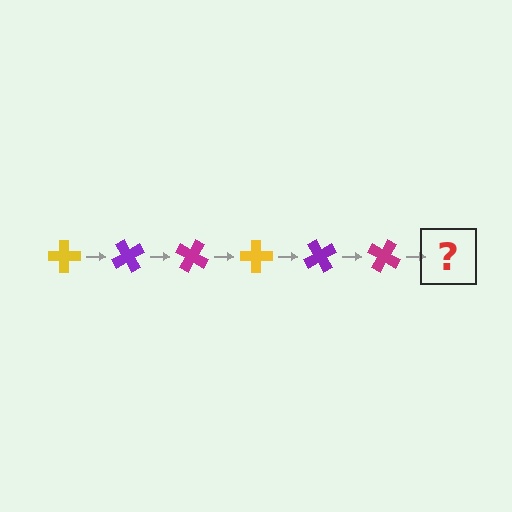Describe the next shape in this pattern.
It should be a yellow cross, rotated 360 degrees from the start.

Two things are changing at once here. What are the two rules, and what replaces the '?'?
The two rules are that it rotates 60 degrees each step and the color cycles through yellow, purple, and magenta. The '?' should be a yellow cross, rotated 360 degrees from the start.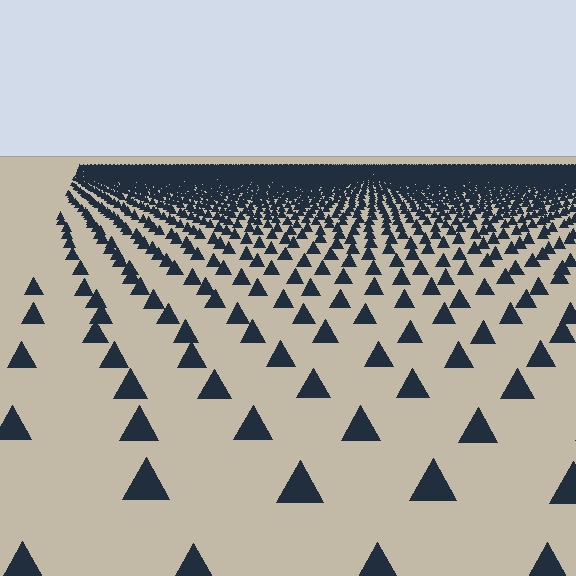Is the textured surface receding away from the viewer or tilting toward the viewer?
The surface is receding away from the viewer. Texture elements get smaller and denser toward the top.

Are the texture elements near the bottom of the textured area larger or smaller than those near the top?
Larger. Near the bottom, elements are closer to the viewer and appear at a bigger on-screen size.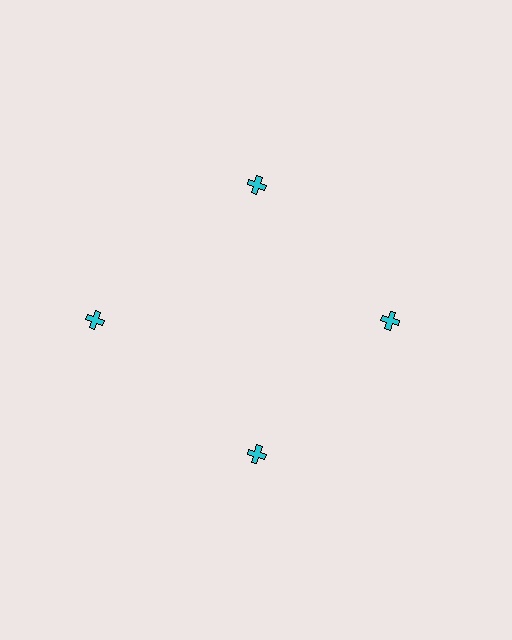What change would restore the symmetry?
The symmetry would be restored by moving it inward, back onto the ring so that all 4 crosses sit at equal angles and equal distance from the center.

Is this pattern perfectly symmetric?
No. The 4 cyan crosses are arranged in a ring, but one element near the 9 o'clock position is pushed outward from the center, breaking the 4-fold rotational symmetry.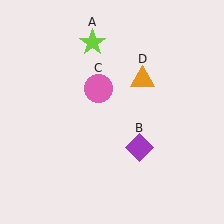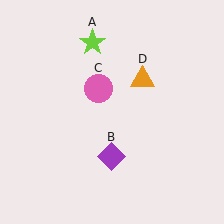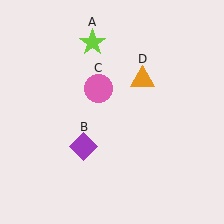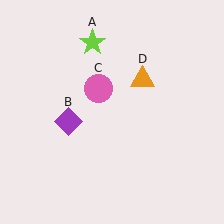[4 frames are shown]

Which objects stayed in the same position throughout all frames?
Lime star (object A) and pink circle (object C) and orange triangle (object D) remained stationary.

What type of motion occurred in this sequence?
The purple diamond (object B) rotated clockwise around the center of the scene.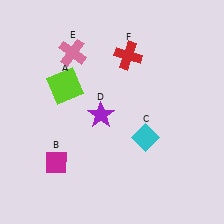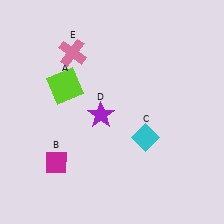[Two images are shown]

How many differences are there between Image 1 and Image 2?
There is 1 difference between the two images.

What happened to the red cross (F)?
The red cross (F) was removed in Image 2. It was in the top-right area of Image 1.